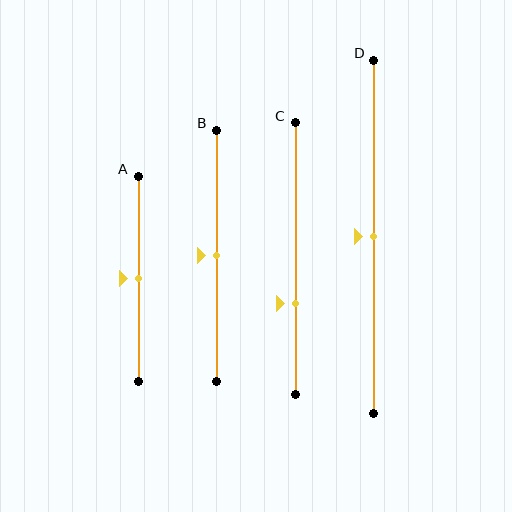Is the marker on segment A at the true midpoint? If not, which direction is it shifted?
Yes, the marker on segment A is at the true midpoint.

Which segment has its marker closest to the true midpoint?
Segment A has its marker closest to the true midpoint.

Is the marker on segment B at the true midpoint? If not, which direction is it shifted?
Yes, the marker on segment B is at the true midpoint.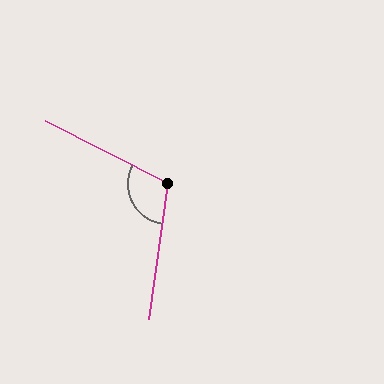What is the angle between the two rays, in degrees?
Approximately 109 degrees.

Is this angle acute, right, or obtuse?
It is obtuse.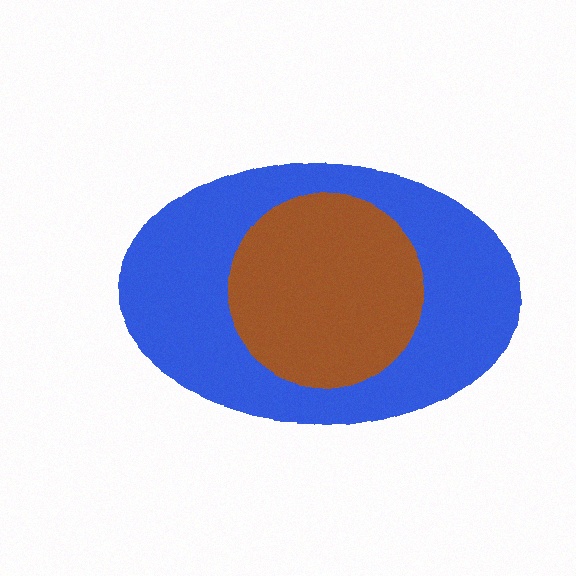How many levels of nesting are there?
2.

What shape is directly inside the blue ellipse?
The brown circle.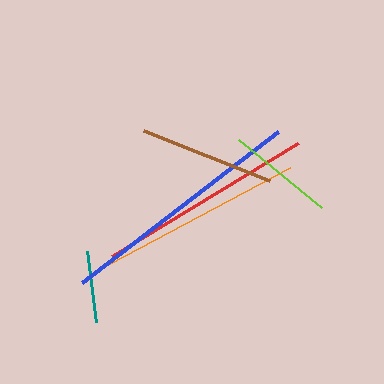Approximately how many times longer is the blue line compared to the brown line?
The blue line is approximately 1.8 times the length of the brown line.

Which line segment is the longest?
The blue line is the longest at approximately 248 pixels.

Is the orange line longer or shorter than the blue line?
The blue line is longer than the orange line.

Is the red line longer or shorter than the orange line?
The orange line is longer than the red line.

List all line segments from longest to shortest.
From longest to shortest: blue, orange, red, brown, lime, teal.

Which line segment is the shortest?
The teal line is the shortest at approximately 71 pixels.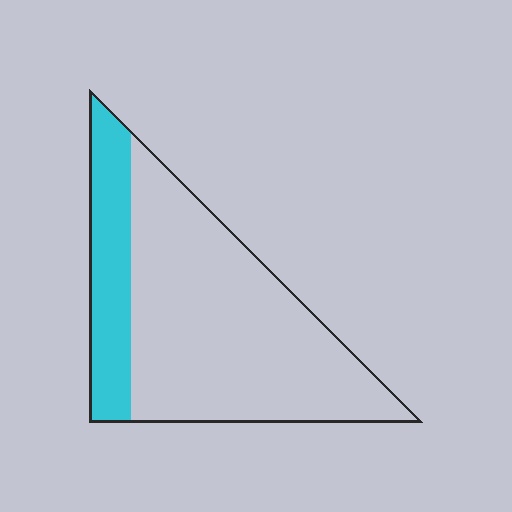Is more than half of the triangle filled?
No.